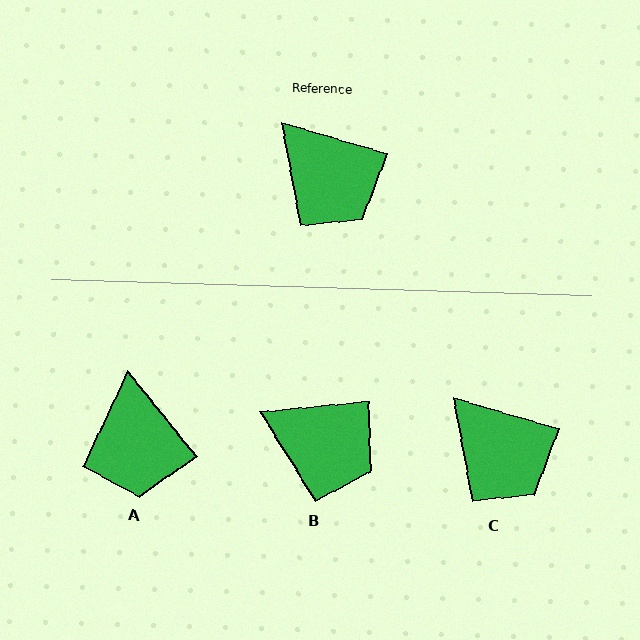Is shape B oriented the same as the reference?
No, it is off by about 22 degrees.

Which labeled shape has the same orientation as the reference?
C.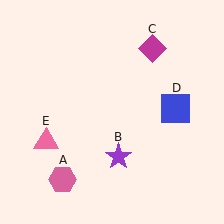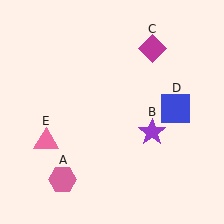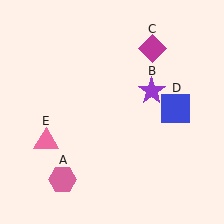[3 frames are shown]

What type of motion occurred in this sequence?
The purple star (object B) rotated counterclockwise around the center of the scene.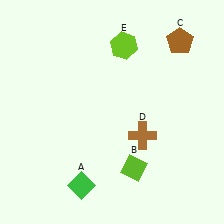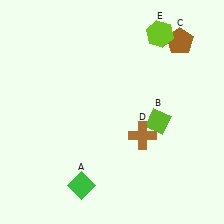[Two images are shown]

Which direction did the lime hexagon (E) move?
The lime hexagon (E) moved right.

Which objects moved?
The objects that moved are: the lime diamond (B), the lime hexagon (E).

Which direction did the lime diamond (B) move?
The lime diamond (B) moved up.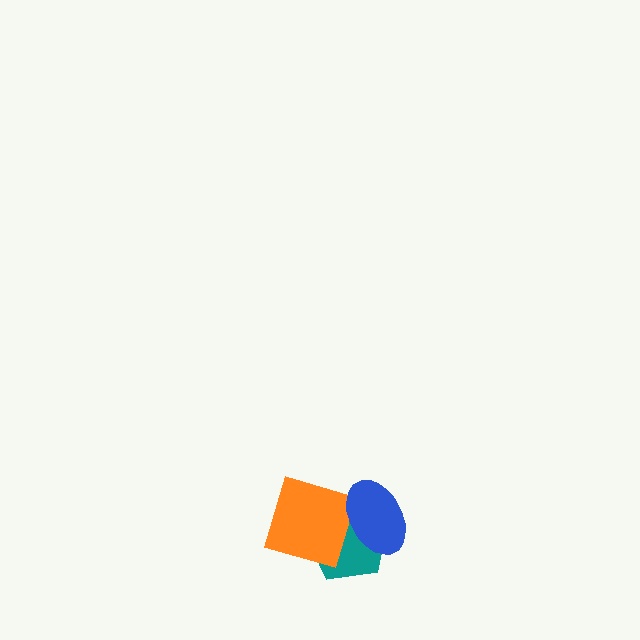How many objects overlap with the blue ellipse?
2 objects overlap with the blue ellipse.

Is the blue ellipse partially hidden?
No, no other shape covers it.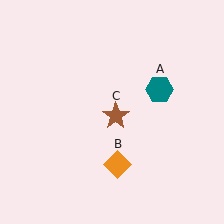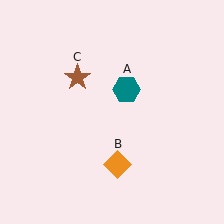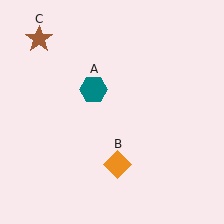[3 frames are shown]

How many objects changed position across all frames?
2 objects changed position: teal hexagon (object A), brown star (object C).